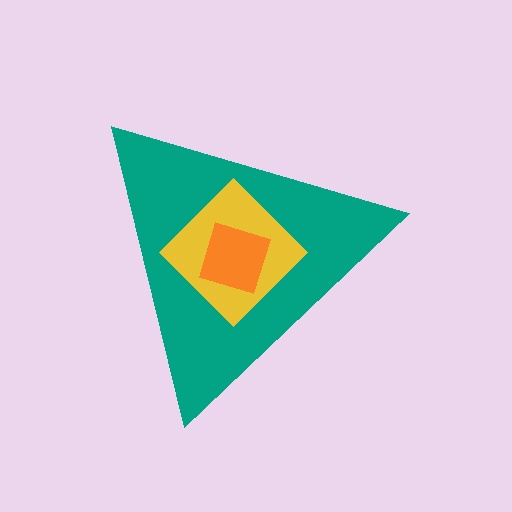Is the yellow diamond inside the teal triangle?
Yes.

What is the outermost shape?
The teal triangle.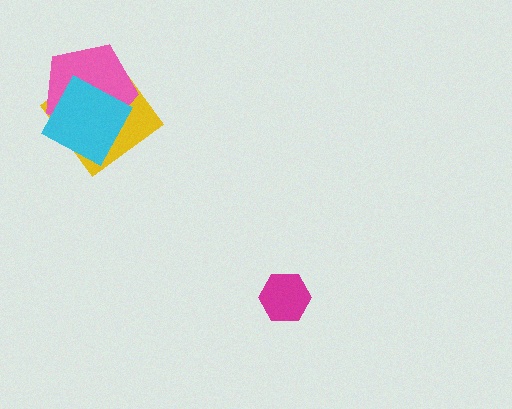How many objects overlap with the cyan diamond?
2 objects overlap with the cyan diamond.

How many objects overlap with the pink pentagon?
2 objects overlap with the pink pentagon.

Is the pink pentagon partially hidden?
Yes, it is partially covered by another shape.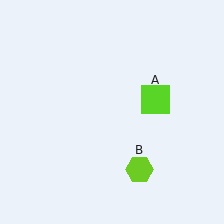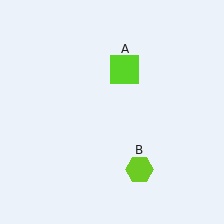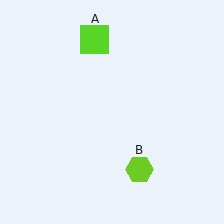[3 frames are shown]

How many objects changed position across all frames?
1 object changed position: lime square (object A).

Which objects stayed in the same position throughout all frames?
Lime hexagon (object B) remained stationary.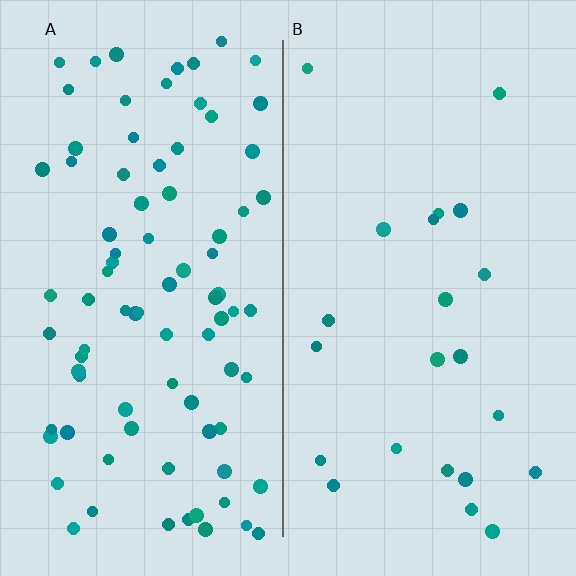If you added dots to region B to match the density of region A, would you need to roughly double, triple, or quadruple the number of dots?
Approximately quadruple.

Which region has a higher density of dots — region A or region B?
A (the left).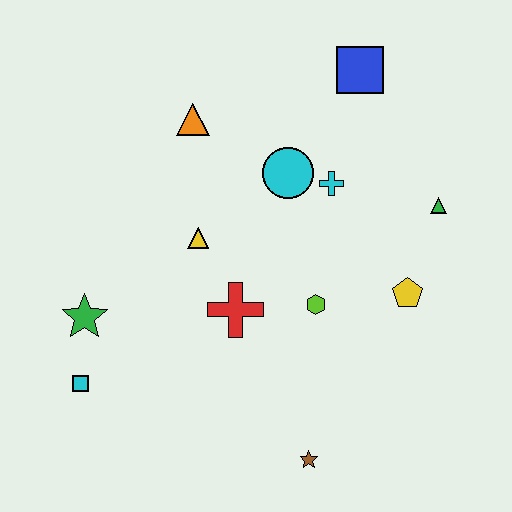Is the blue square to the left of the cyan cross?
No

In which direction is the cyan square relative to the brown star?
The cyan square is to the left of the brown star.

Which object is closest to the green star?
The cyan square is closest to the green star.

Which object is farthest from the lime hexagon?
The cyan square is farthest from the lime hexagon.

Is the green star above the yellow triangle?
No